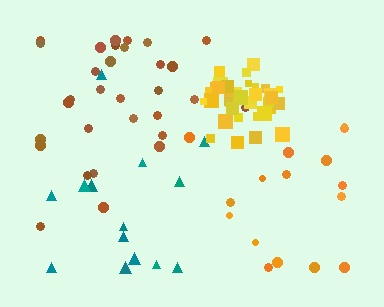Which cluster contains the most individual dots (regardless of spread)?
Yellow (35).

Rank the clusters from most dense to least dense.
yellow, teal, brown, orange.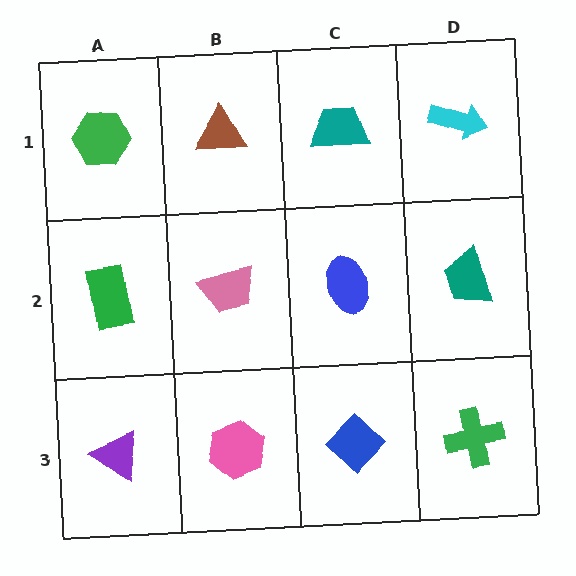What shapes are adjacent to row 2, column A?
A green hexagon (row 1, column A), a purple triangle (row 3, column A), a pink trapezoid (row 2, column B).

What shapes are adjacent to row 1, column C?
A blue ellipse (row 2, column C), a brown triangle (row 1, column B), a cyan arrow (row 1, column D).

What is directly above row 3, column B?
A pink trapezoid.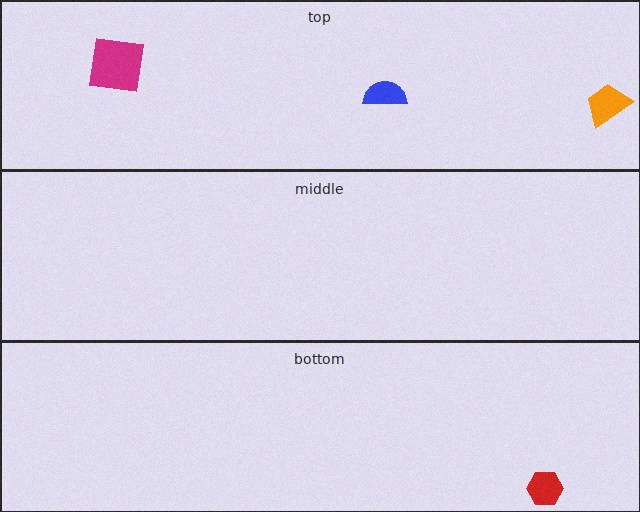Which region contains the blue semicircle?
The top region.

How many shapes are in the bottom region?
1.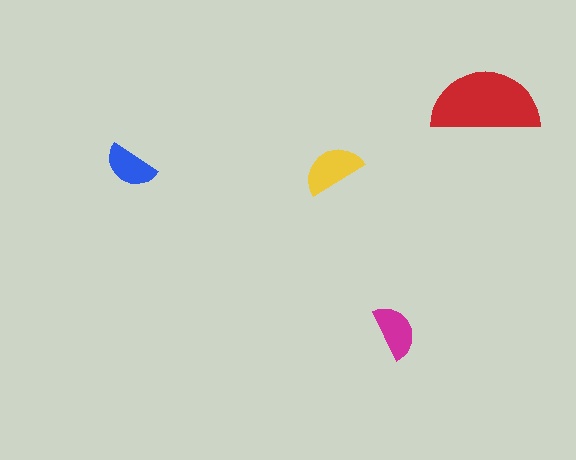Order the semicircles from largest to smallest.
the red one, the yellow one, the magenta one, the blue one.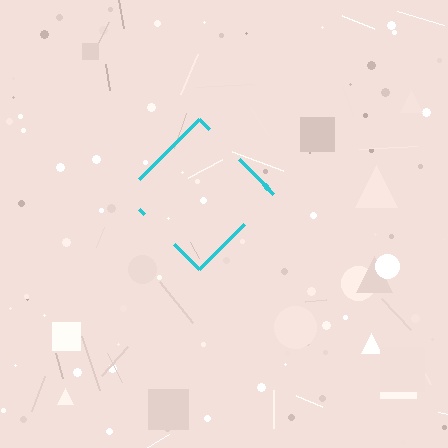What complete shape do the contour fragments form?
The contour fragments form a diamond.